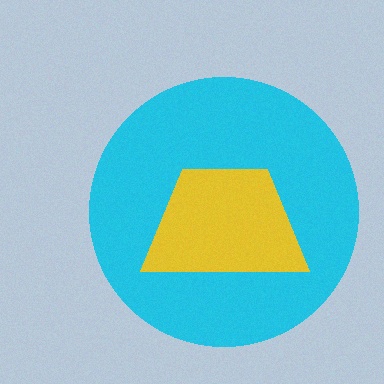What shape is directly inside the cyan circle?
The yellow trapezoid.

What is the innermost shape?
The yellow trapezoid.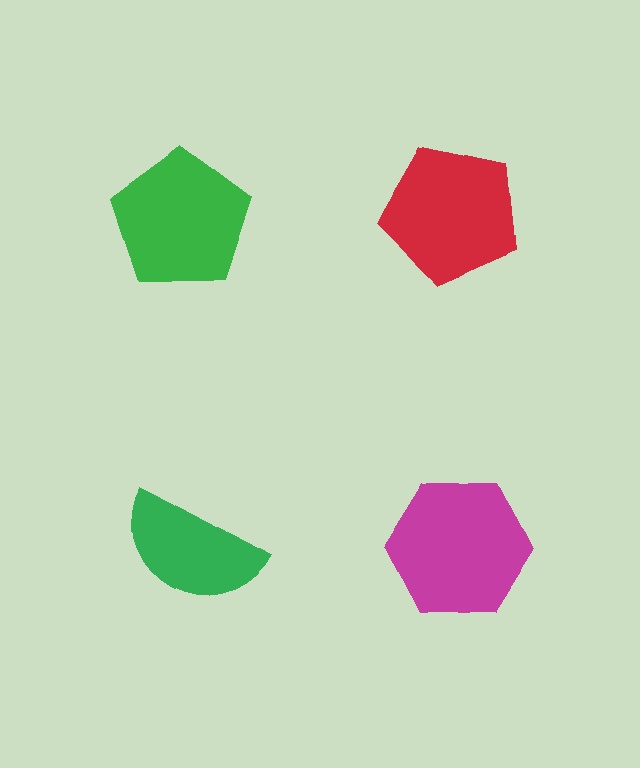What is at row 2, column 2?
A magenta hexagon.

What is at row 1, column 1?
A green pentagon.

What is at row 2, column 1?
A green semicircle.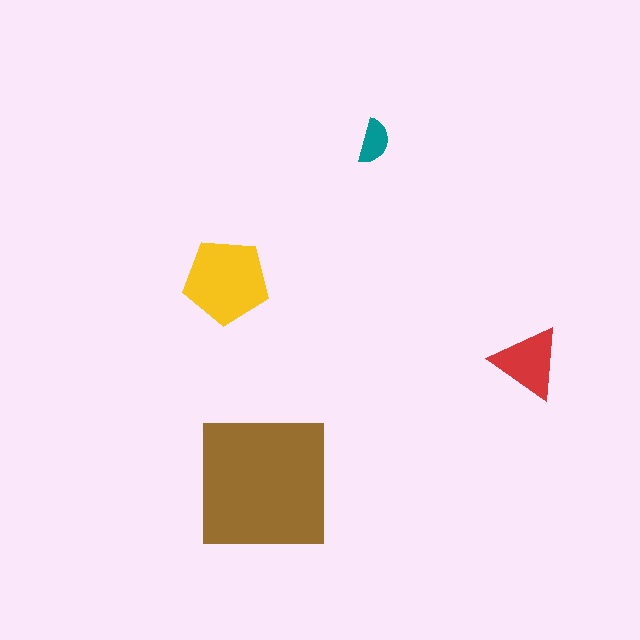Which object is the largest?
The brown square.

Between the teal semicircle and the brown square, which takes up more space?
The brown square.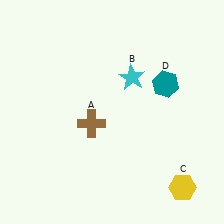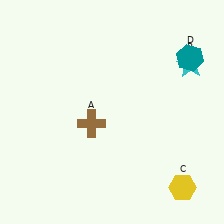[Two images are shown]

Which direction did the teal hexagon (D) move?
The teal hexagon (D) moved up.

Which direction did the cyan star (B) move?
The cyan star (B) moved right.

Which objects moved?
The objects that moved are: the cyan star (B), the teal hexagon (D).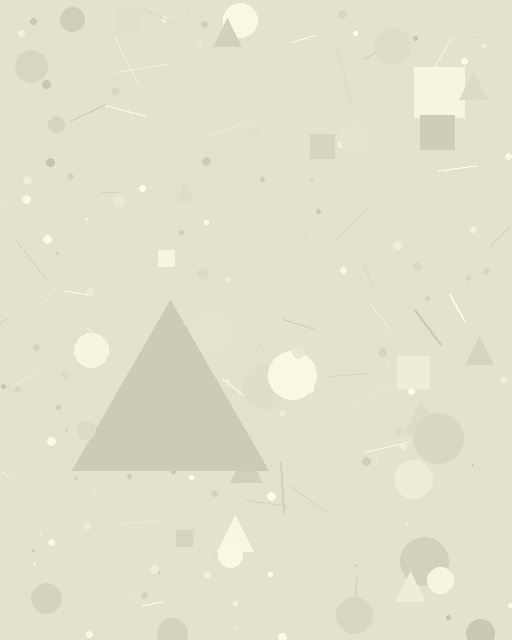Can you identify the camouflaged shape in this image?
The camouflaged shape is a triangle.